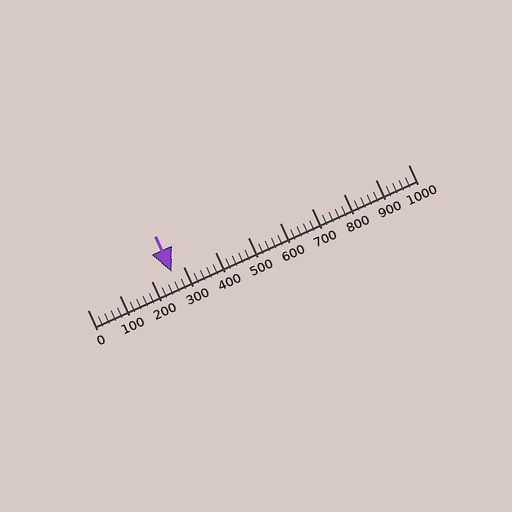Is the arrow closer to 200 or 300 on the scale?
The arrow is closer to 300.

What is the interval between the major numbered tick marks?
The major tick marks are spaced 100 units apart.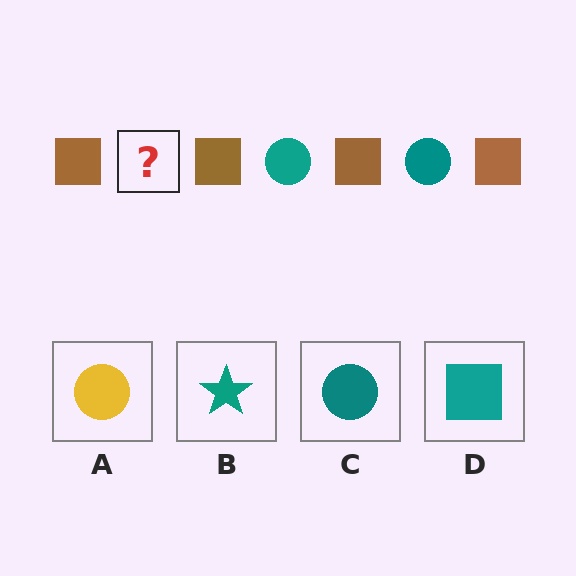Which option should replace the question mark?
Option C.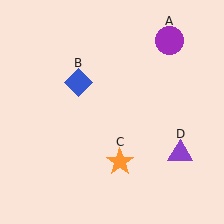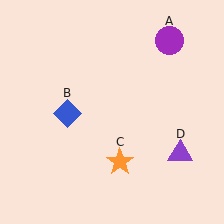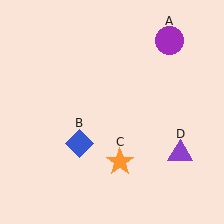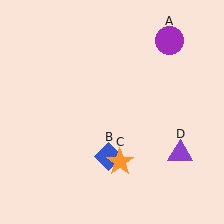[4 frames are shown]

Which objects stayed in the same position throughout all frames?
Purple circle (object A) and orange star (object C) and purple triangle (object D) remained stationary.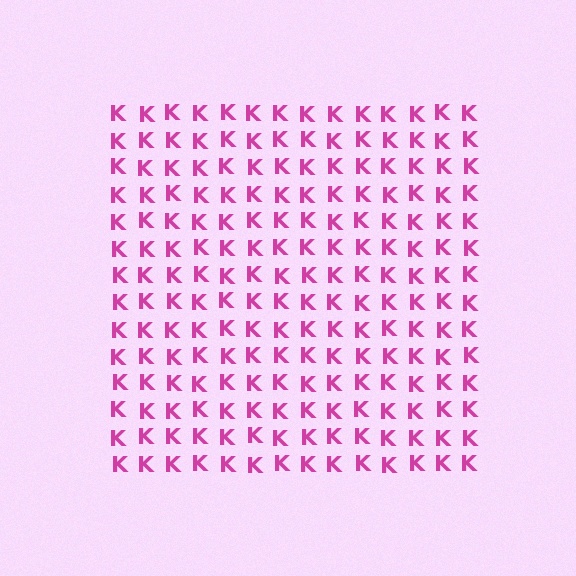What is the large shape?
The large shape is a square.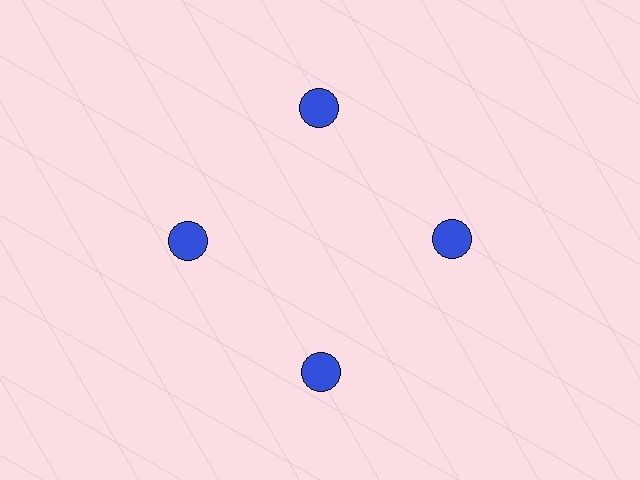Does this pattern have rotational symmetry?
Yes, this pattern has 4-fold rotational symmetry. It looks the same after rotating 90 degrees around the center.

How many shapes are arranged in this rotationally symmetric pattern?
There are 4 shapes, arranged in 4 groups of 1.